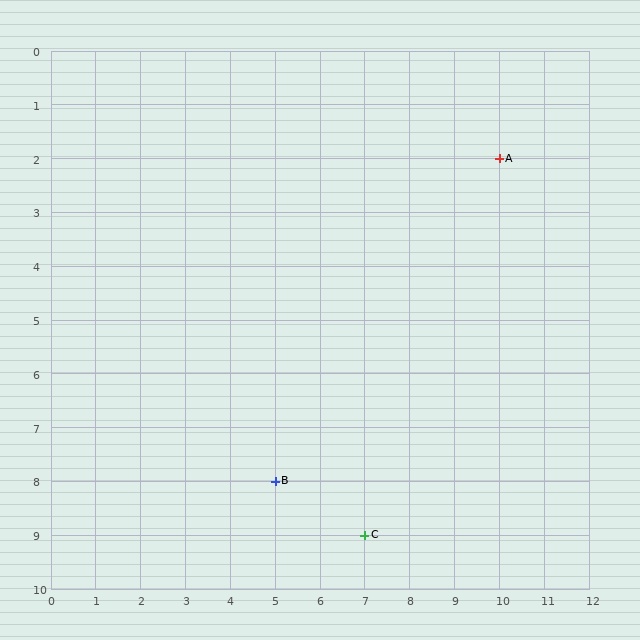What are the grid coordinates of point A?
Point A is at grid coordinates (10, 2).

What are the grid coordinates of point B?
Point B is at grid coordinates (5, 8).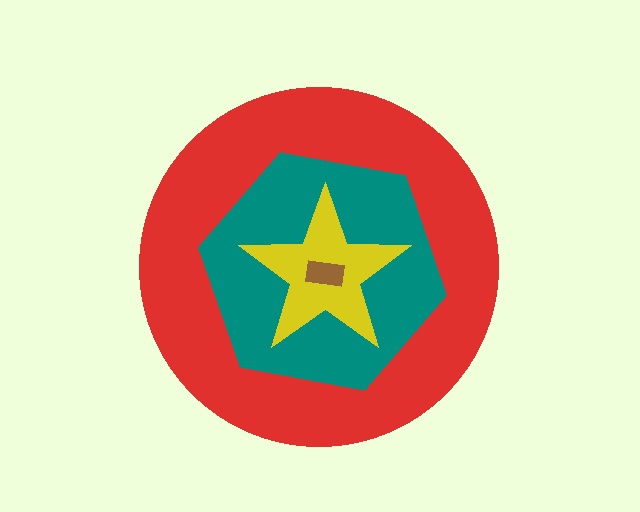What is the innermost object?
The brown rectangle.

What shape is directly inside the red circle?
The teal hexagon.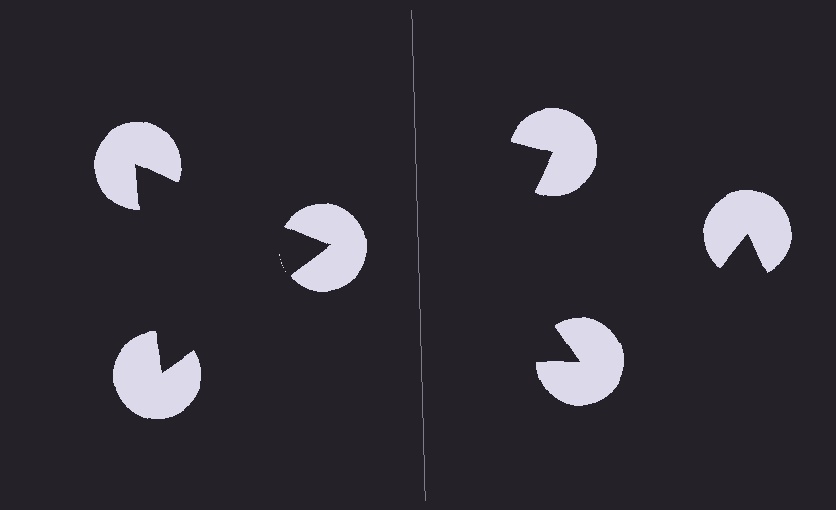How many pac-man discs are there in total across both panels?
6 — 3 on each side.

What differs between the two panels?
The pac-man discs are positioned identically on both sides; only the wedge orientations differ. On the left they align to a triangle; on the right they are misaligned.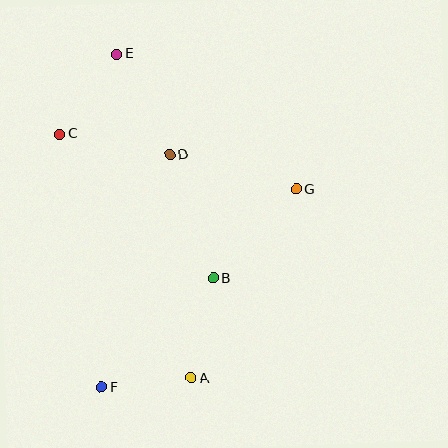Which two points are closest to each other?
Points A and F are closest to each other.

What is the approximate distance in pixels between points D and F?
The distance between D and F is approximately 242 pixels.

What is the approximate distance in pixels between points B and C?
The distance between B and C is approximately 211 pixels.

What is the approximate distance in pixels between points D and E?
The distance between D and E is approximately 114 pixels.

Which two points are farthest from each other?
Points E and F are farthest from each other.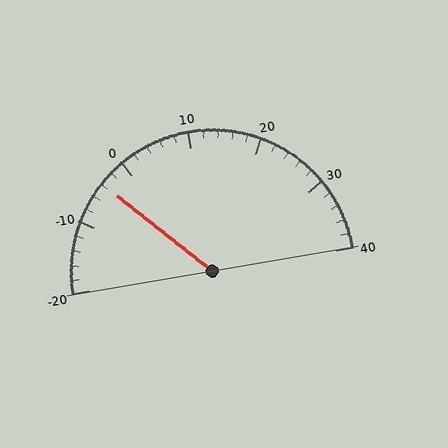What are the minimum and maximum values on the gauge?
The gauge ranges from -20 to 40.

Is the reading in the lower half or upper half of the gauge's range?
The reading is in the lower half of the range (-20 to 40).